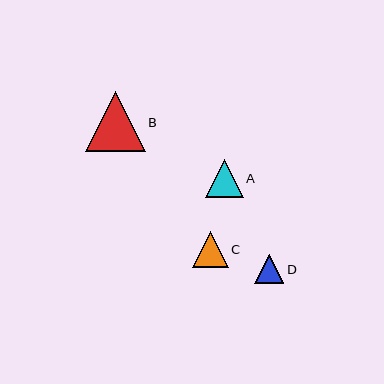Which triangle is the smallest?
Triangle D is the smallest with a size of approximately 29 pixels.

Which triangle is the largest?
Triangle B is the largest with a size of approximately 59 pixels.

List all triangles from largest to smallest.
From largest to smallest: B, A, C, D.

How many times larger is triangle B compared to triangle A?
Triangle B is approximately 1.6 times the size of triangle A.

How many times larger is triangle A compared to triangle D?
Triangle A is approximately 1.3 times the size of triangle D.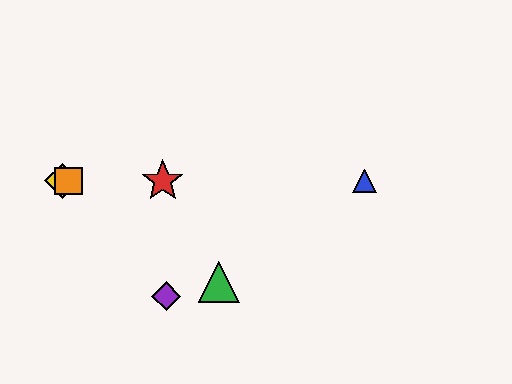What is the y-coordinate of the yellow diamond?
The yellow diamond is at y≈181.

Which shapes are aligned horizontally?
The red star, the blue triangle, the yellow diamond, the orange square are aligned horizontally.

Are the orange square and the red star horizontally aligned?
Yes, both are at y≈181.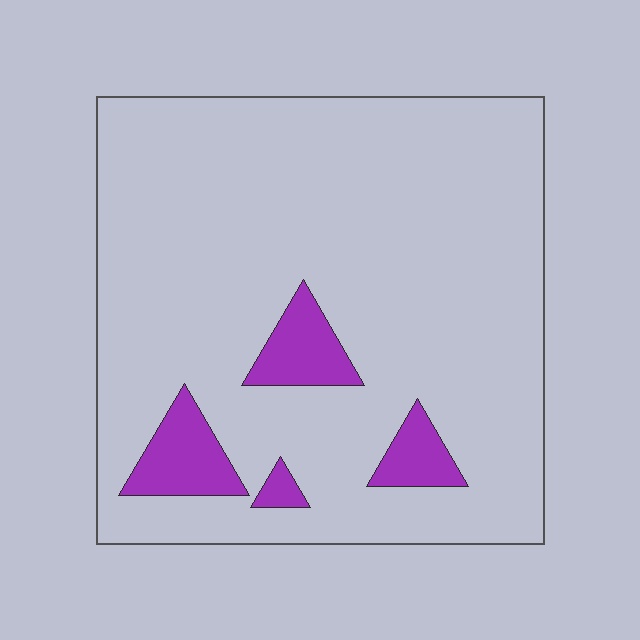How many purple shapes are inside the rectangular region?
4.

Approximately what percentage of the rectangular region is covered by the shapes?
Approximately 10%.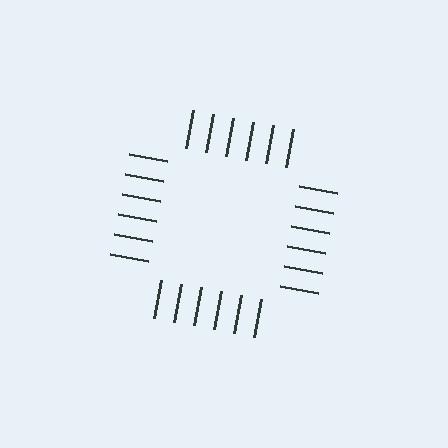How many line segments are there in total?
24 — 6 along each of the 4 edges.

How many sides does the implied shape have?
4 sides — the line-ends trace a square.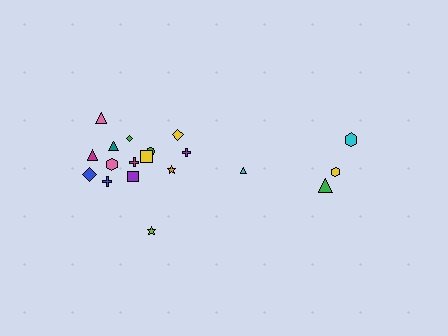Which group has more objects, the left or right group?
The left group.